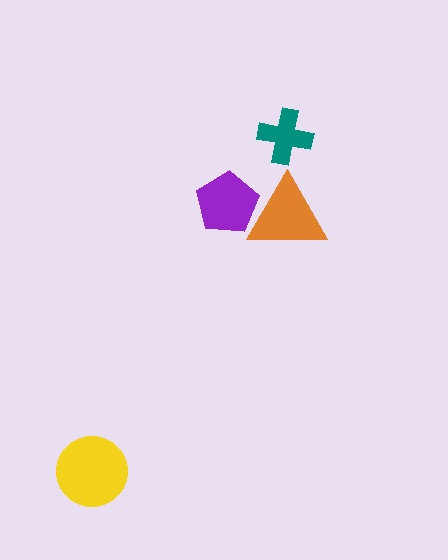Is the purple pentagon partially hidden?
Yes, it is partially covered by another shape.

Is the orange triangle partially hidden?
No, no other shape covers it.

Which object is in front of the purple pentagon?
The orange triangle is in front of the purple pentagon.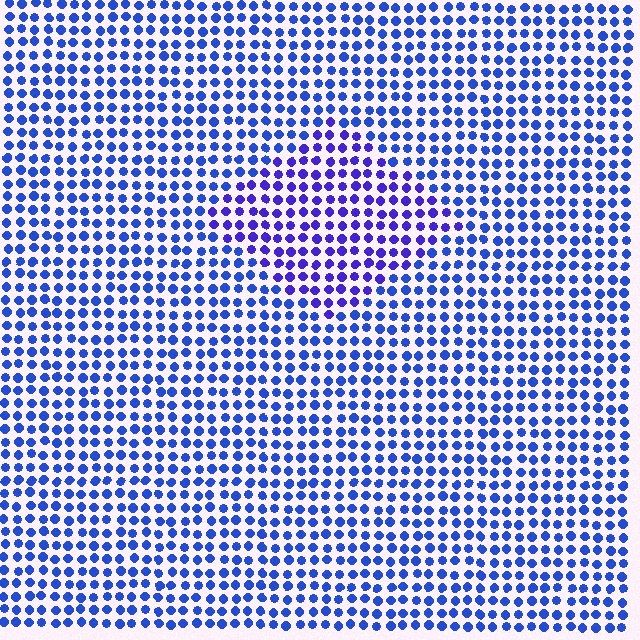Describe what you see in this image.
The image is filled with small blue elements in a uniform arrangement. A diamond-shaped region is visible where the elements are tinted to a slightly different hue, forming a subtle color boundary.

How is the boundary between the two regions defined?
The boundary is defined purely by a slight shift in hue (about 25 degrees). Spacing, size, and orientation are identical on both sides.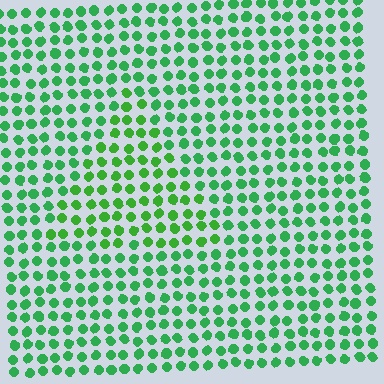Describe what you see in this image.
The image is filled with small green elements in a uniform arrangement. A triangle-shaped region is visible where the elements are tinted to a slightly different hue, forming a subtle color boundary.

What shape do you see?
I see a triangle.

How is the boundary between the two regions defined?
The boundary is defined purely by a slight shift in hue (about 20 degrees). Spacing, size, and orientation are identical on both sides.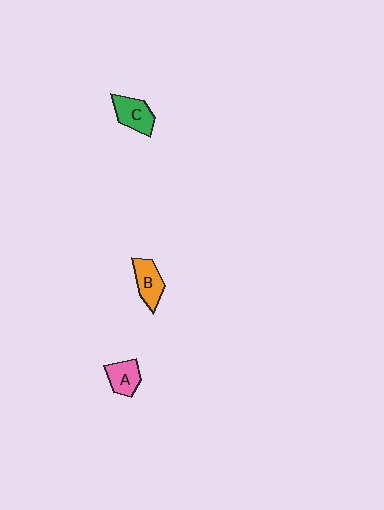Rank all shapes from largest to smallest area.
From largest to smallest: C (green), B (orange), A (pink).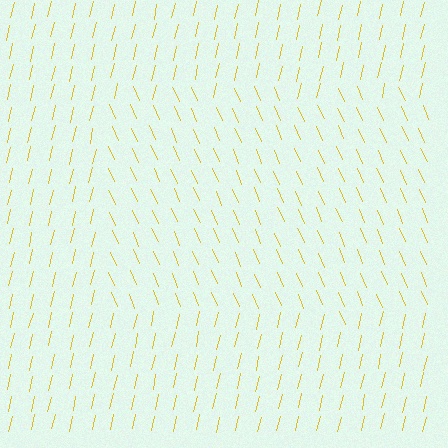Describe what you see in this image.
The image is filled with small yellow line segments. A rectangle region in the image has lines oriented differently from the surrounding lines, creating a visible texture boundary.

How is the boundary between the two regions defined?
The boundary is defined purely by a change in line orientation (approximately 37 degrees difference). All lines are the same color and thickness.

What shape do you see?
I see a rectangle.